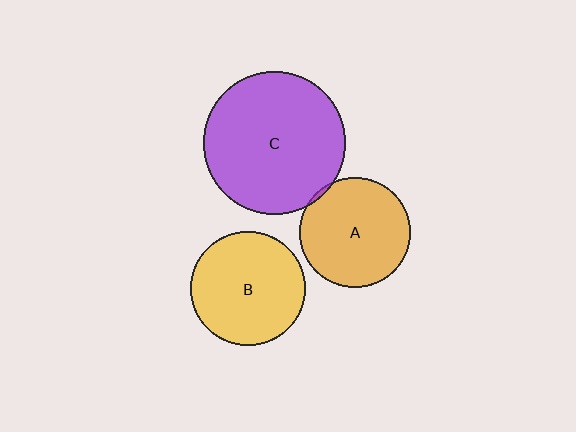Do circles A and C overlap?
Yes.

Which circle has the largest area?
Circle C (purple).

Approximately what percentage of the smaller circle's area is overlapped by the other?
Approximately 5%.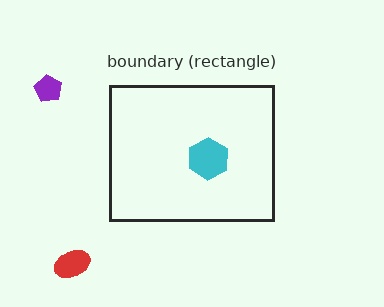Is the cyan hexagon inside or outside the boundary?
Inside.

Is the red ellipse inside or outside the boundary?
Outside.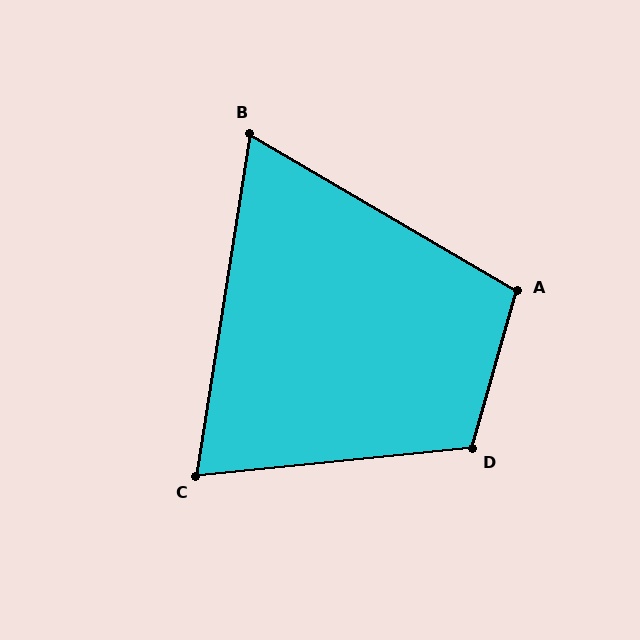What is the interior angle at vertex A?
Approximately 105 degrees (obtuse).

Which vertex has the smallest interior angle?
B, at approximately 68 degrees.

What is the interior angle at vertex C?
Approximately 75 degrees (acute).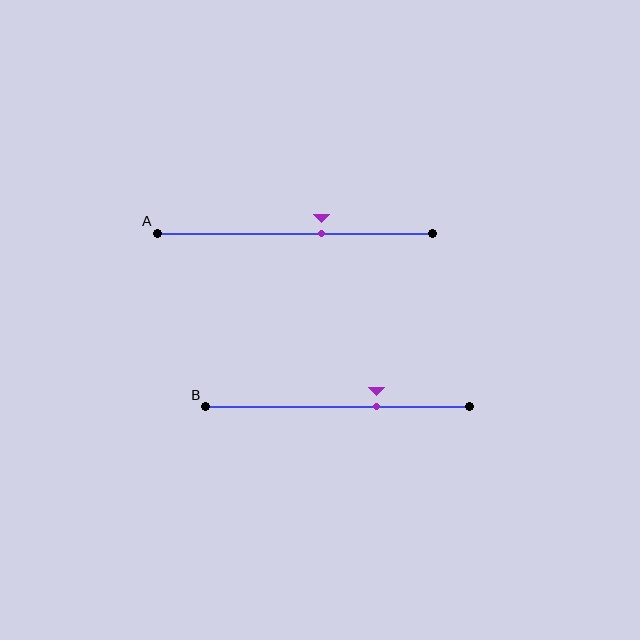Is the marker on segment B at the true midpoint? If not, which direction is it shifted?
No, the marker on segment B is shifted to the right by about 15% of the segment length.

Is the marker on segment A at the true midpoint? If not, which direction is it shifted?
No, the marker on segment A is shifted to the right by about 10% of the segment length.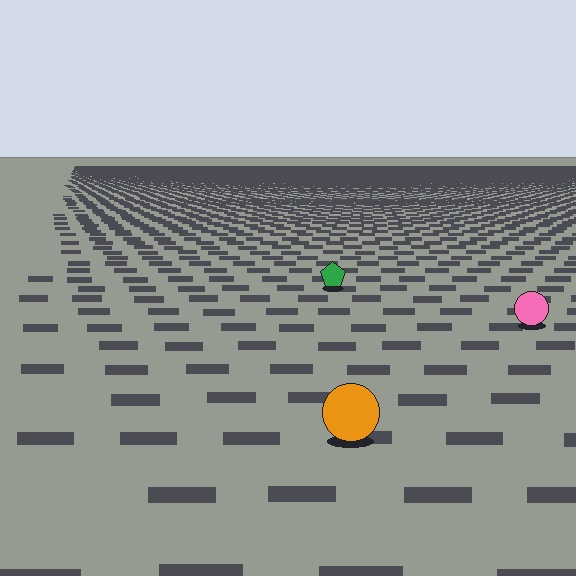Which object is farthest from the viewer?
The green pentagon is farthest from the viewer. It appears smaller and the ground texture around it is denser.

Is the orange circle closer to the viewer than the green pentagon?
Yes. The orange circle is closer — you can tell from the texture gradient: the ground texture is coarser near it.